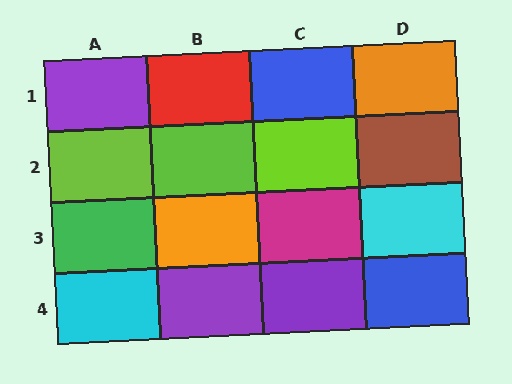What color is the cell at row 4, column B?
Purple.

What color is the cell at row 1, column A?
Purple.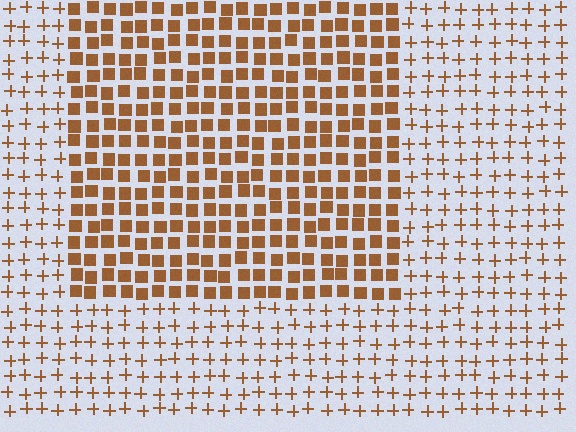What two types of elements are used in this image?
The image uses squares inside the rectangle region and plus signs outside it.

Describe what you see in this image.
The image is filled with small brown elements arranged in a uniform grid. A rectangle-shaped region contains squares, while the surrounding area contains plus signs. The boundary is defined purely by the change in element shape.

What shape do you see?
I see a rectangle.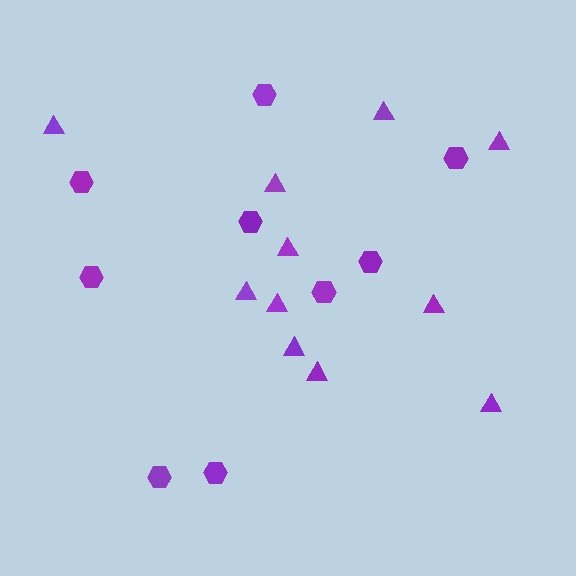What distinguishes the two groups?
There are 2 groups: one group of hexagons (9) and one group of triangles (11).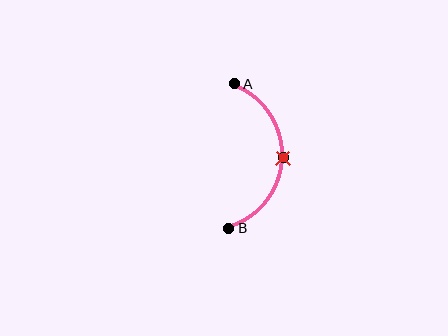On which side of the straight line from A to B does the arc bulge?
The arc bulges to the right of the straight line connecting A and B.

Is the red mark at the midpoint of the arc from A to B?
Yes. The red mark lies on the arc at equal arc-length from both A and B — it is the arc midpoint.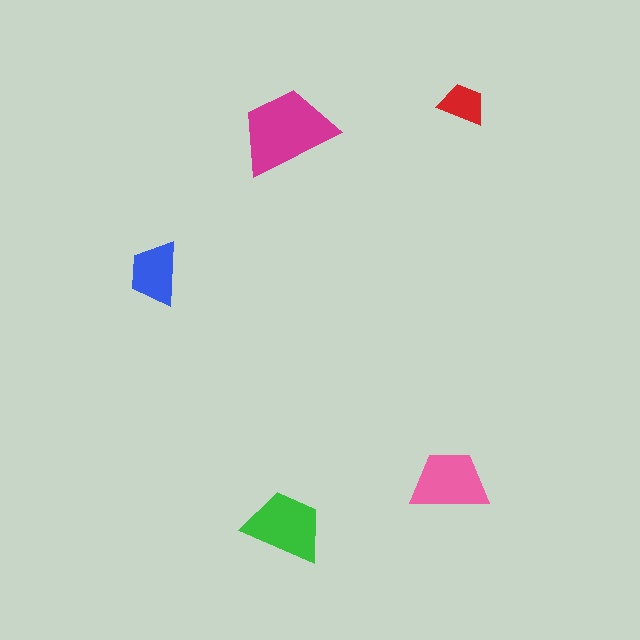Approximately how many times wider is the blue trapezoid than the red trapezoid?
About 1.5 times wider.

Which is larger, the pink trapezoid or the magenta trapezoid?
The magenta one.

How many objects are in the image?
There are 5 objects in the image.